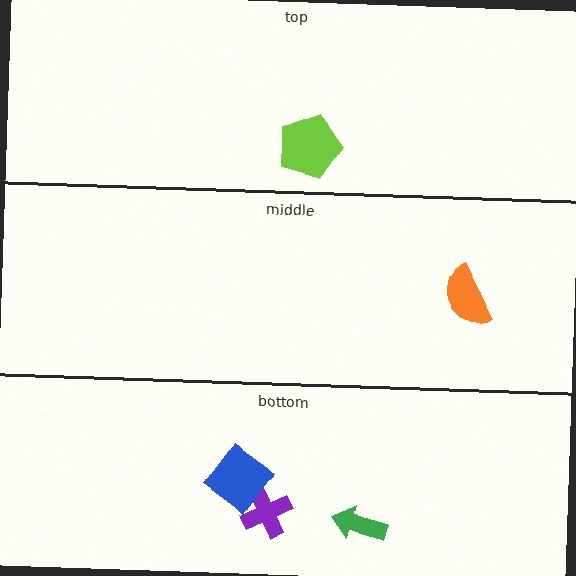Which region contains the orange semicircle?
The middle region.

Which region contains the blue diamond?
The bottom region.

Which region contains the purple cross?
The bottom region.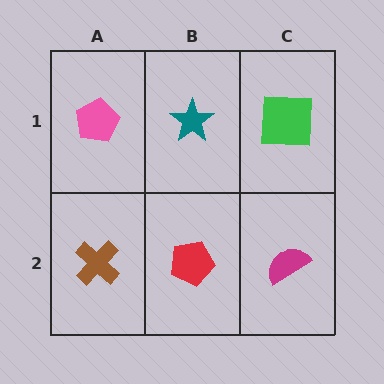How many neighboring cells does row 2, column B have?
3.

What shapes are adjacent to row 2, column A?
A pink pentagon (row 1, column A), a red pentagon (row 2, column B).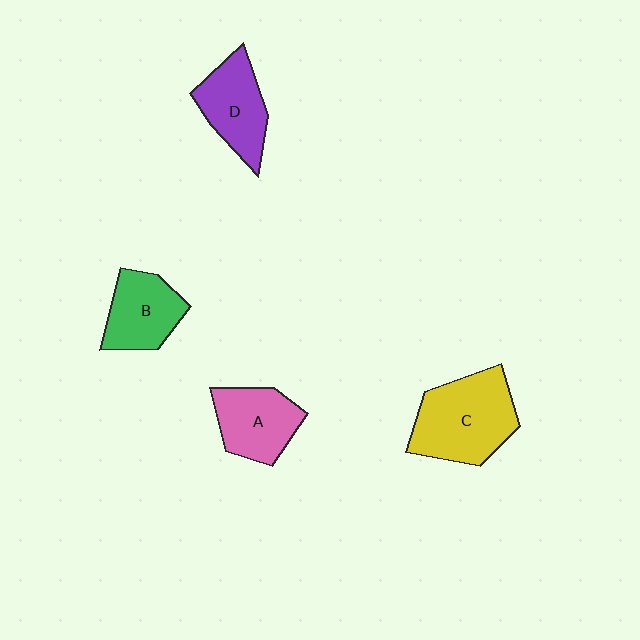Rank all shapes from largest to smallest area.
From largest to smallest: C (yellow), D (purple), A (pink), B (green).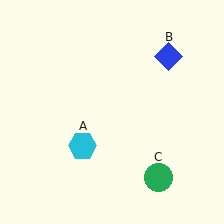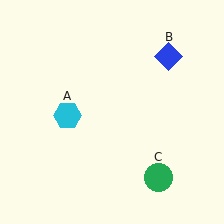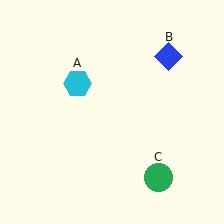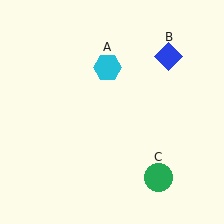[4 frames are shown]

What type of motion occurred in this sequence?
The cyan hexagon (object A) rotated clockwise around the center of the scene.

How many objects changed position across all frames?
1 object changed position: cyan hexagon (object A).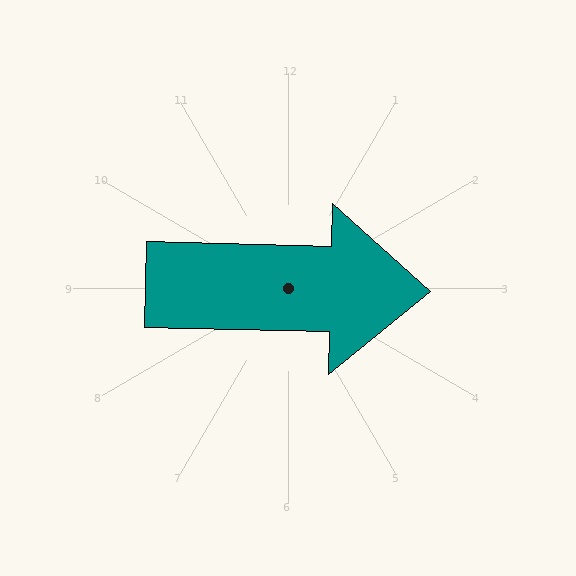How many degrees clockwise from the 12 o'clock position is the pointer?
Approximately 91 degrees.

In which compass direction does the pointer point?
East.